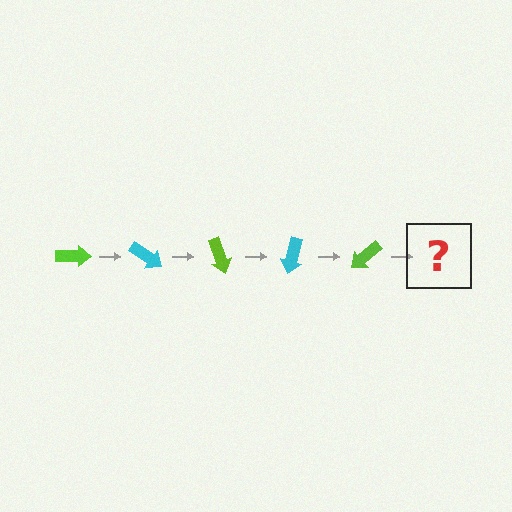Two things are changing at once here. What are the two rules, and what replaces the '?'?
The two rules are that it rotates 35 degrees each step and the color cycles through lime and cyan. The '?' should be a cyan arrow, rotated 175 degrees from the start.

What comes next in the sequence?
The next element should be a cyan arrow, rotated 175 degrees from the start.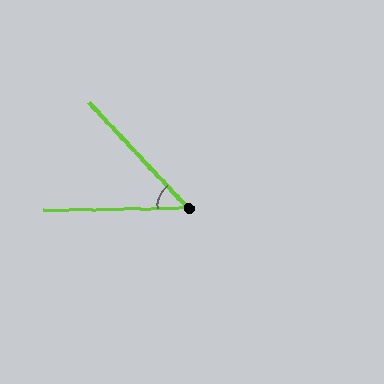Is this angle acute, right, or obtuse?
It is acute.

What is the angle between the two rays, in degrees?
Approximately 48 degrees.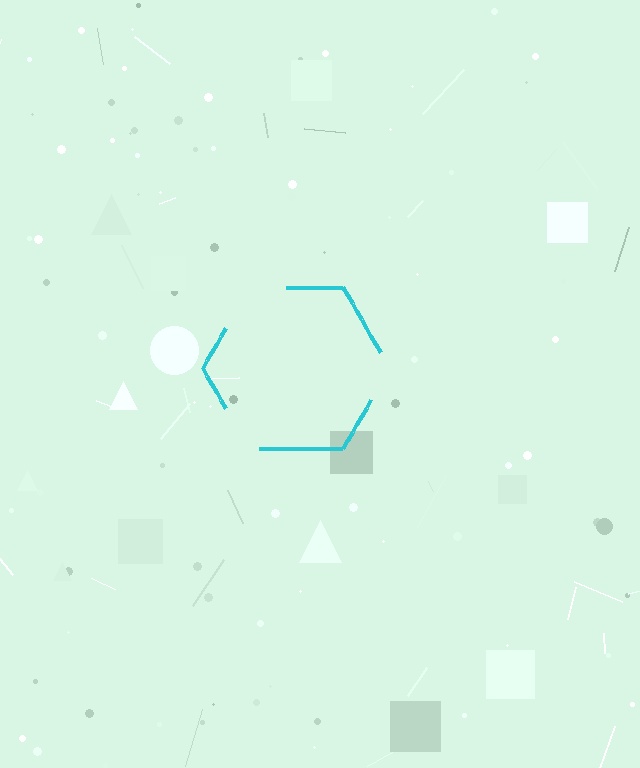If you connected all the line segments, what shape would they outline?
They would outline a hexagon.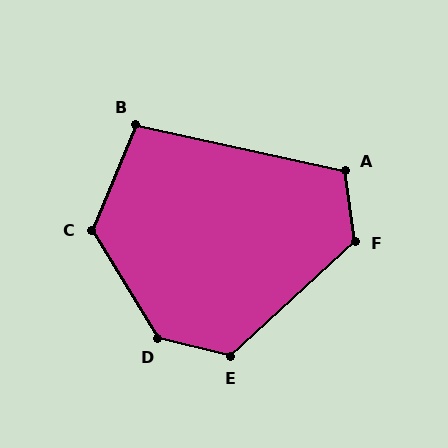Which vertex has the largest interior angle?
D, at approximately 135 degrees.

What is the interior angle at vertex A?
Approximately 111 degrees (obtuse).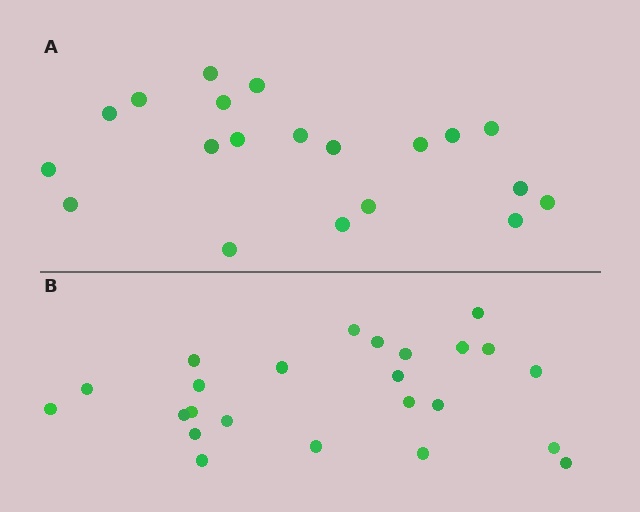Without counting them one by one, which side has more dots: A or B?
Region B (the bottom region) has more dots.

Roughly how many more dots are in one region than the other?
Region B has about 4 more dots than region A.